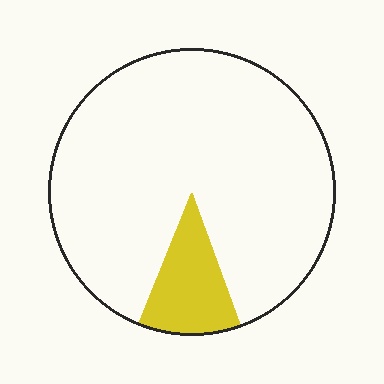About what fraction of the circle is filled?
About one eighth (1/8).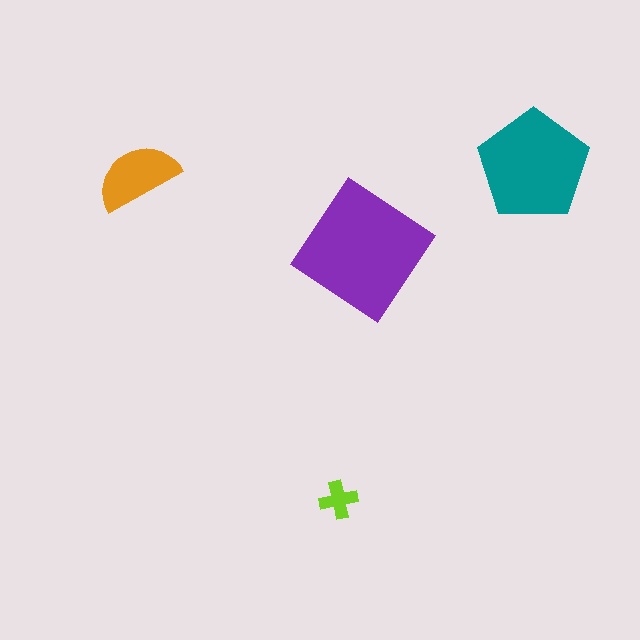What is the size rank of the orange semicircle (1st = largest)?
3rd.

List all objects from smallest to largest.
The lime cross, the orange semicircle, the teal pentagon, the purple diamond.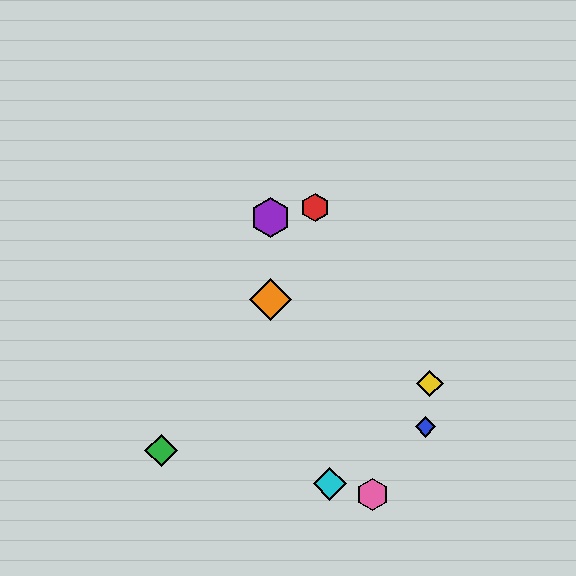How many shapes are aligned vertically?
2 shapes (the purple hexagon, the orange diamond) are aligned vertically.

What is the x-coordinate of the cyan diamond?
The cyan diamond is at x≈330.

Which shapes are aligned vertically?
The purple hexagon, the orange diamond are aligned vertically.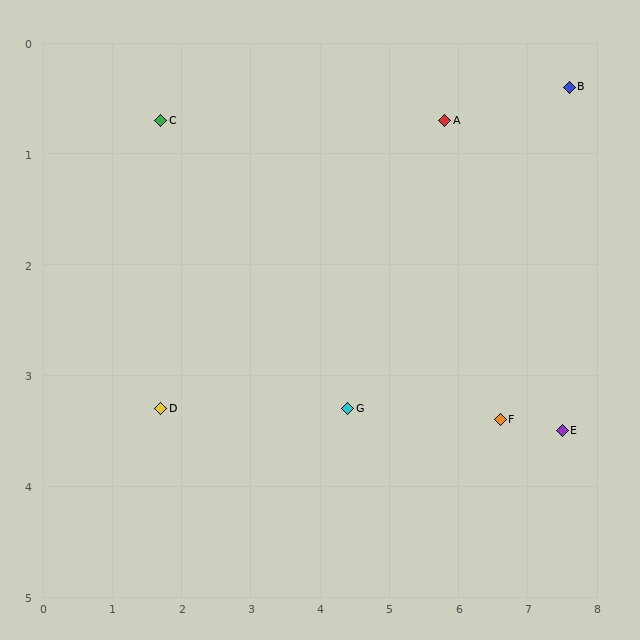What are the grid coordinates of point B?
Point B is at approximately (7.6, 0.4).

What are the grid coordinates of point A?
Point A is at approximately (5.8, 0.7).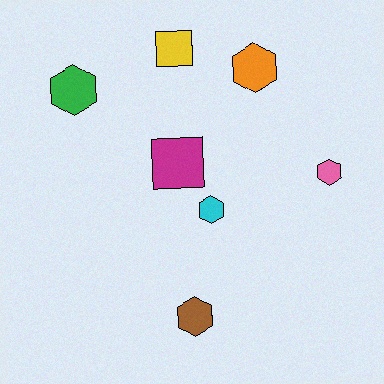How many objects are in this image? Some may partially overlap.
There are 7 objects.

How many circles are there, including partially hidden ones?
There are no circles.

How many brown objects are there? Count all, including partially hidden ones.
There is 1 brown object.